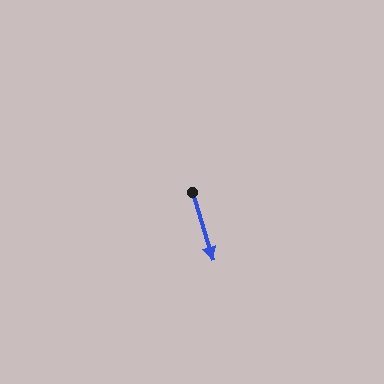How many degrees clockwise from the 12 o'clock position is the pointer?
Approximately 163 degrees.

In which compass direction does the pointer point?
South.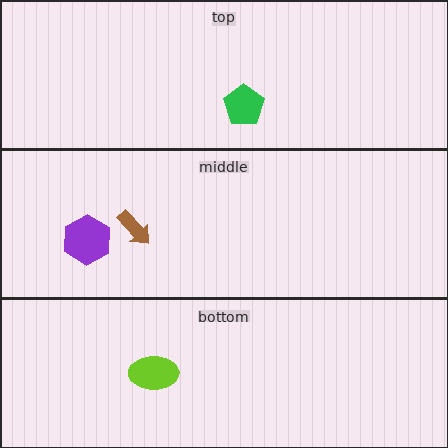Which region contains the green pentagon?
The top region.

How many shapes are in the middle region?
2.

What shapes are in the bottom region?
The lime ellipse.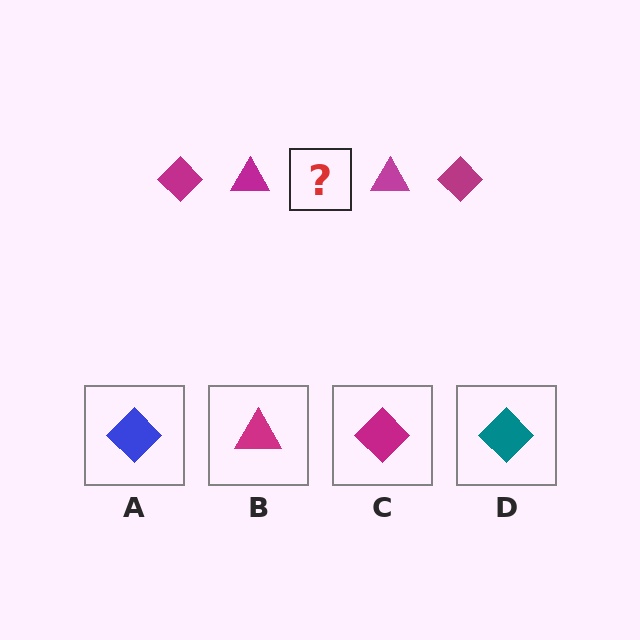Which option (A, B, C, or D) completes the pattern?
C.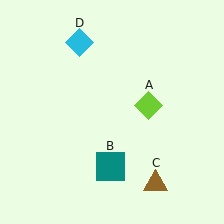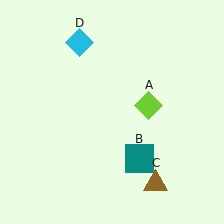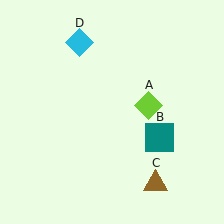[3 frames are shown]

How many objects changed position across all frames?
1 object changed position: teal square (object B).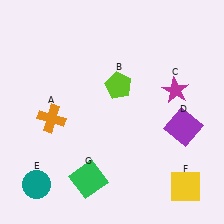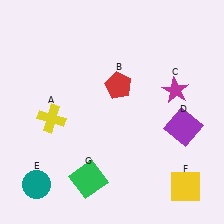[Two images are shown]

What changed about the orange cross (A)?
In Image 1, A is orange. In Image 2, it changed to yellow.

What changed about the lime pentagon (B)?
In Image 1, B is lime. In Image 2, it changed to red.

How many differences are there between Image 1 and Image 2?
There are 2 differences between the two images.